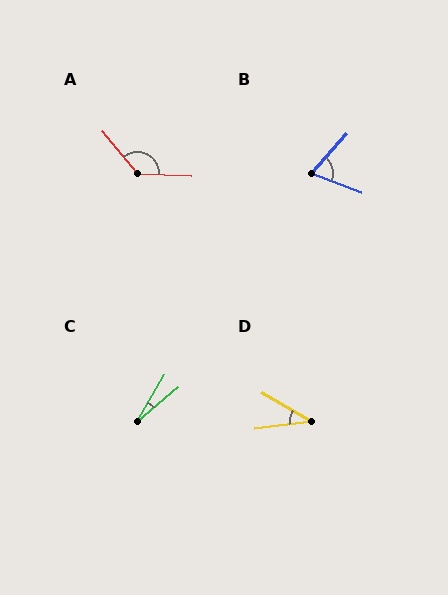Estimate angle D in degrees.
Approximately 38 degrees.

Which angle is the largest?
A, at approximately 131 degrees.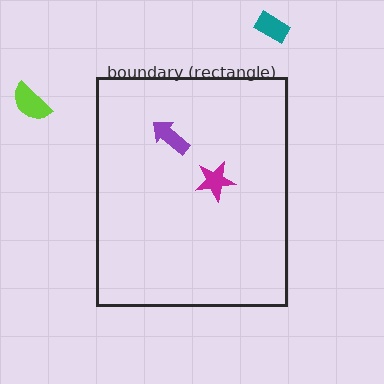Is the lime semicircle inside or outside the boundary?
Outside.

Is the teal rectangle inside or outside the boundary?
Outside.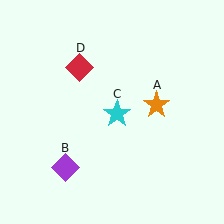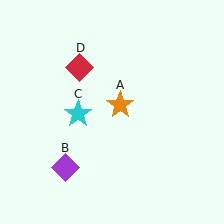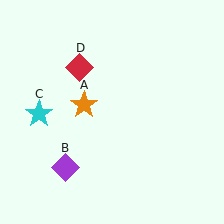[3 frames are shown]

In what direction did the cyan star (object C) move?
The cyan star (object C) moved left.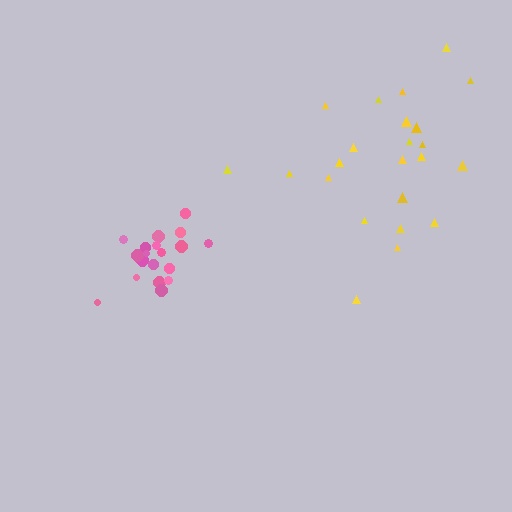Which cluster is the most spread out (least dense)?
Yellow.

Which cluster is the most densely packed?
Pink.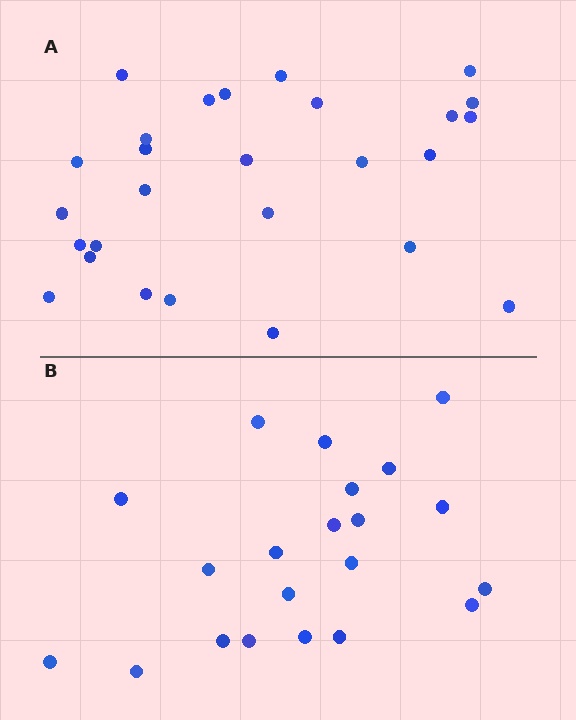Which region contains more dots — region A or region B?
Region A (the top region) has more dots.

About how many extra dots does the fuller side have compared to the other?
Region A has about 6 more dots than region B.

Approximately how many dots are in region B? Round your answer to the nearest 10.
About 20 dots. (The exact count is 21, which rounds to 20.)